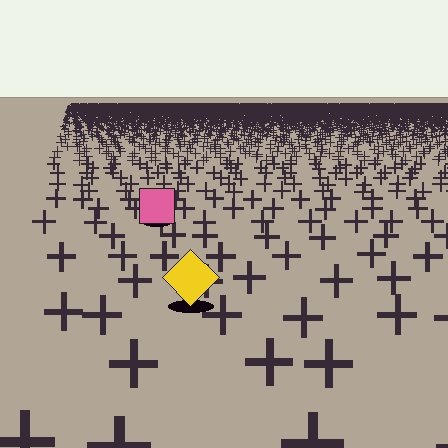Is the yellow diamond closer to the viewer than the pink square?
Yes. The yellow diamond is closer — you can tell from the texture gradient: the ground texture is coarser near it.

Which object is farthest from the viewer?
The pink square is farthest from the viewer. It appears smaller and the ground texture around it is denser.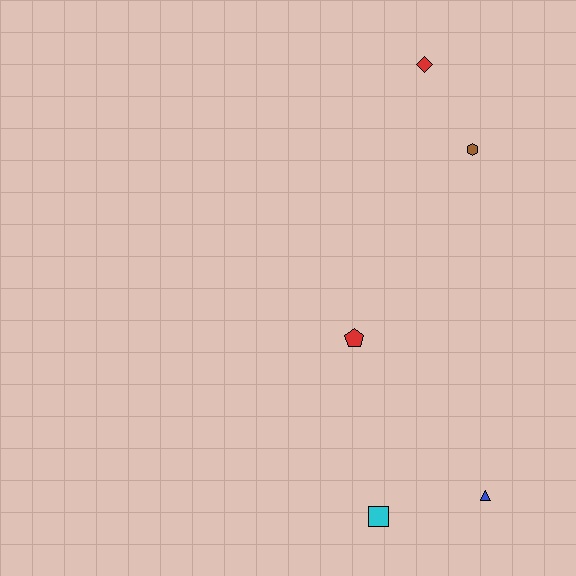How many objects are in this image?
There are 5 objects.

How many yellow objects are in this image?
There are no yellow objects.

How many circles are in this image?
There are no circles.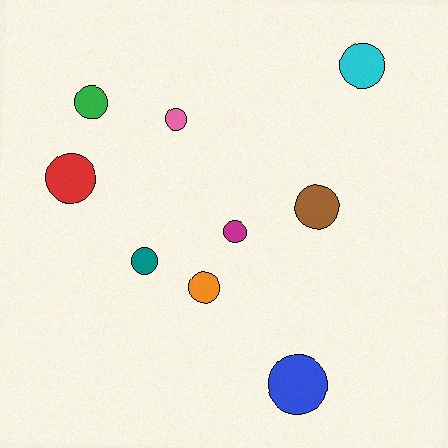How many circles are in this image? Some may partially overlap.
There are 9 circles.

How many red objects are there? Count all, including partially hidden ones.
There is 1 red object.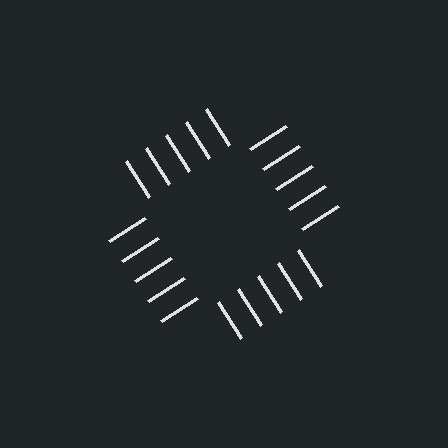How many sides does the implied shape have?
4 sides — the line-ends trace a square.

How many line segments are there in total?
20 — 5 along each of the 4 edges.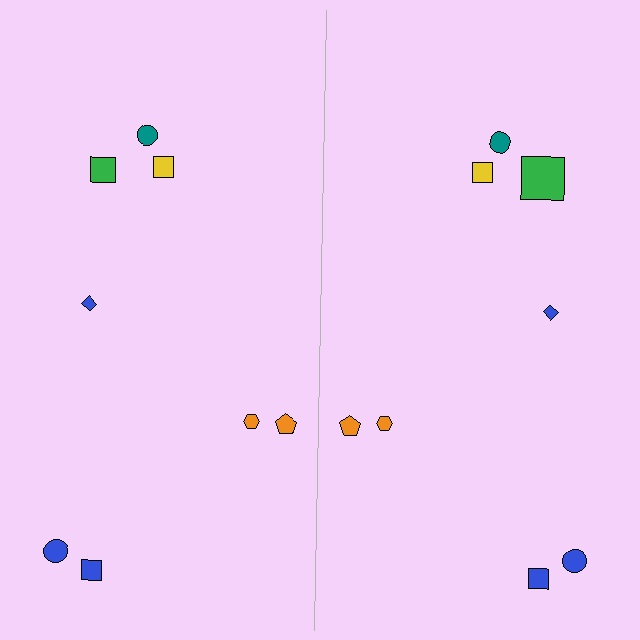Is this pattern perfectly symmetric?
No, the pattern is not perfectly symmetric. The green square on the right side has a different size than its mirror counterpart.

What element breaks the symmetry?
The green square on the right side has a different size than its mirror counterpart.